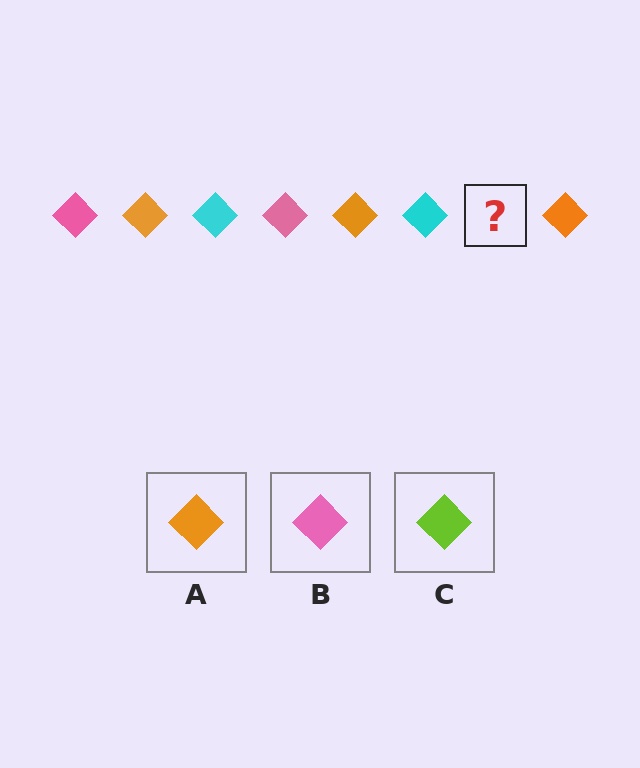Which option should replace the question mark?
Option B.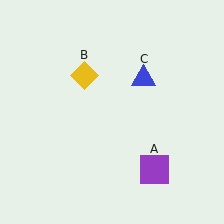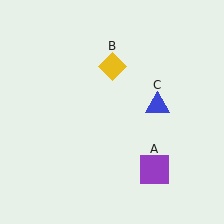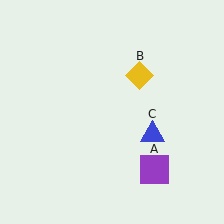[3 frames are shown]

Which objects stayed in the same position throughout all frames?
Purple square (object A) remained stationary.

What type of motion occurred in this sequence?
The yellow diamond (object B), blue triangle (object C) rotated clockwise around the center of the scene.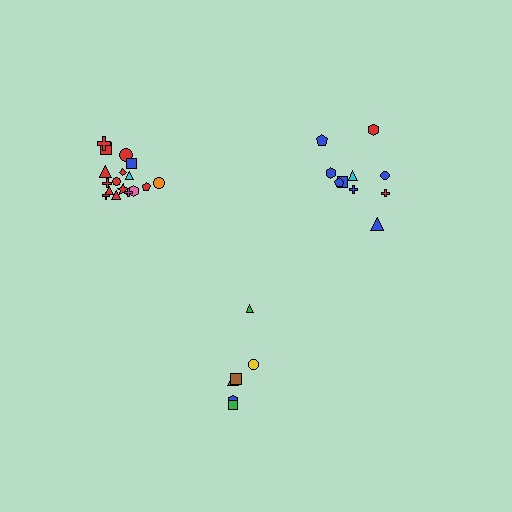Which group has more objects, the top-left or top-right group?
The top-left group.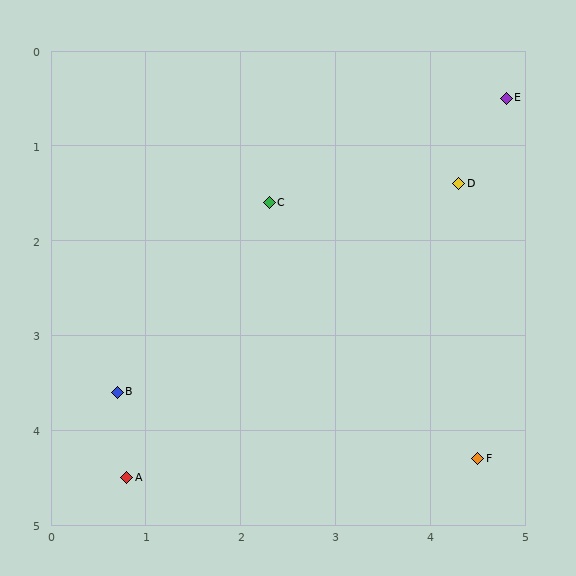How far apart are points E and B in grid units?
Points E and B are about 5.1 grid units apart.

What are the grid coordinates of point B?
Point B is at approximately (0.7, 3.6).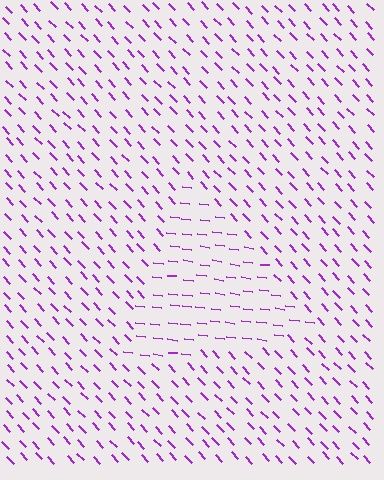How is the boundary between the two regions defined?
The boundary is defined purely by a change in line orientation (approximately 40 degrees difference). All lines are the same color and thickness.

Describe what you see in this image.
The image is filled with small purple line segments. A triangle region in the image has lines oriented differently from the surrounding lines, creating a visible texture boundary.